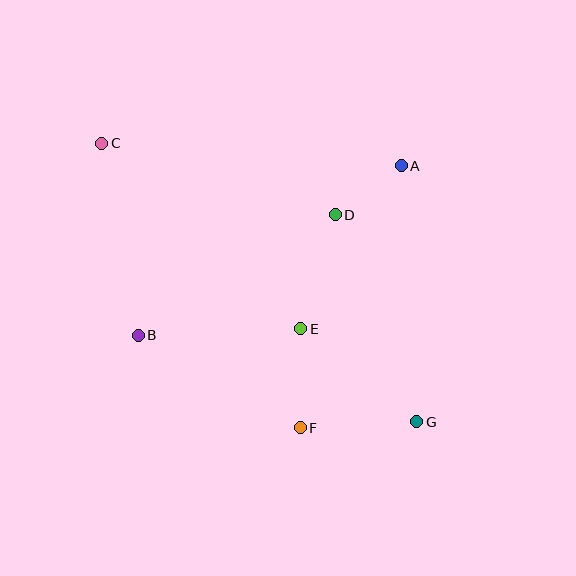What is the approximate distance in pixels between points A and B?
The distance between A and B is approximately 313 pixels.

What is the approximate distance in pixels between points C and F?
The distance between C and F is approximately 347 pixels.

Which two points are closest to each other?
Points A and D are closest to each other.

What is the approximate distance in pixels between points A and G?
The distance between A and G is approximately 256 pixels.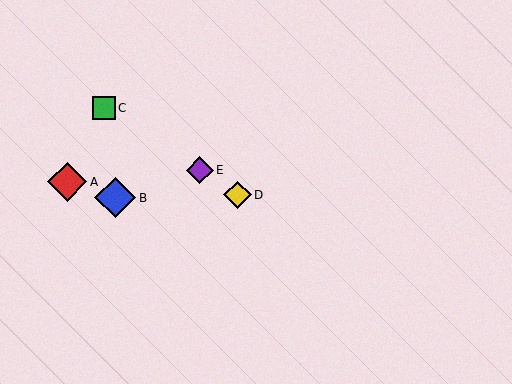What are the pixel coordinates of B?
Object B is at (115, 198).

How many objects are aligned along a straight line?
3 objects (C, D, E) are aligned along a straight line.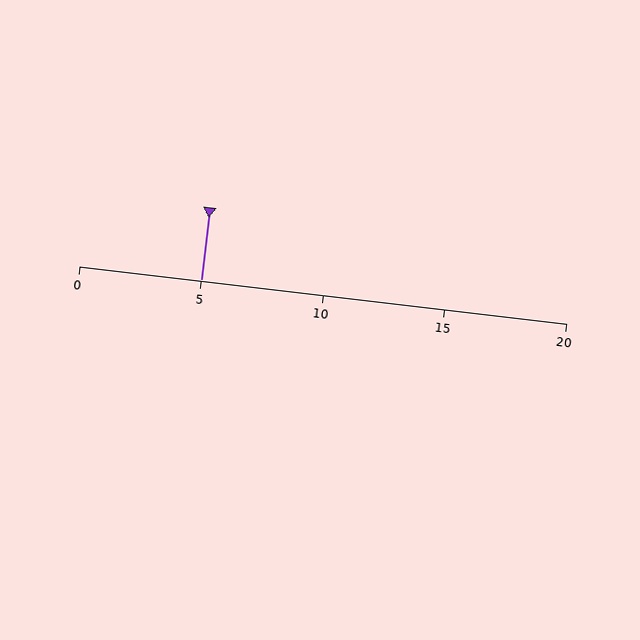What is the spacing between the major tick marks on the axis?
The major ticks are spaced 5 apart.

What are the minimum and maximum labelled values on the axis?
The axis runs from 0 to 20.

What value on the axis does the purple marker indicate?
The marker indicates approximately 5.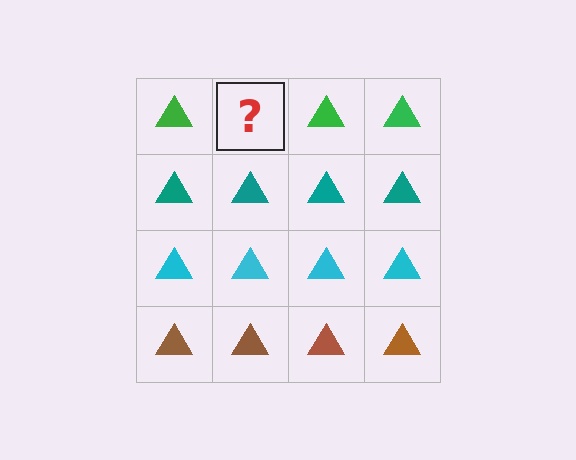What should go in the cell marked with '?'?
The missing cell should contain a green triangle.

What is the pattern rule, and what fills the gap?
The rule is that each row has a consistent color. The gap should be filled with a green triangle.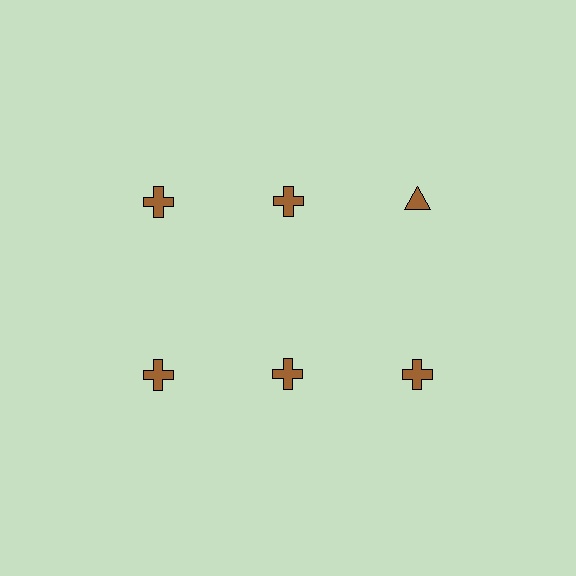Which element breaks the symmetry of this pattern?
The brown triangle in the top row, center column breaks the symmetry. All other shapes are brown crosses.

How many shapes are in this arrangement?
There are 6 shapes arranged in a grid pattern.